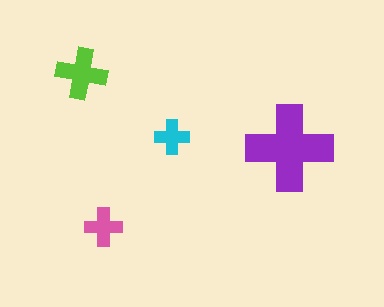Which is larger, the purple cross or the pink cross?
The purple one.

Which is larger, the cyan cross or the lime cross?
The lime one.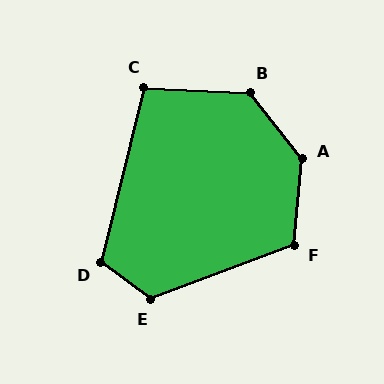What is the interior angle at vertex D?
Approximately 113 degrees (obtuse).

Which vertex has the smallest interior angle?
C, at approximately 101 degrees.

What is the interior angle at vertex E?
Approximately 123 degrees (obtuse).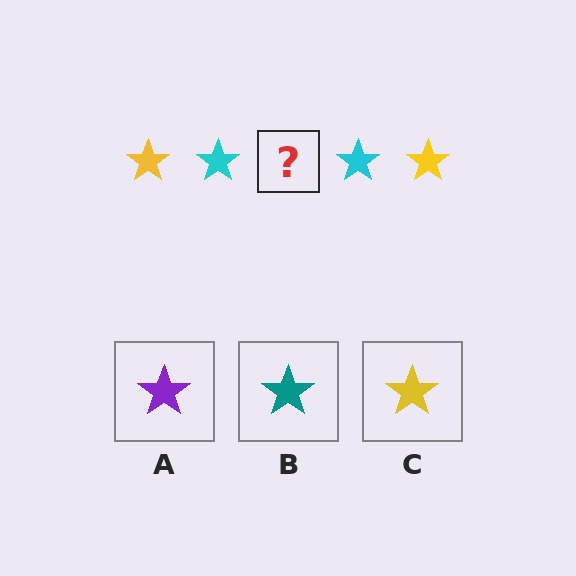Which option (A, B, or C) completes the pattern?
C.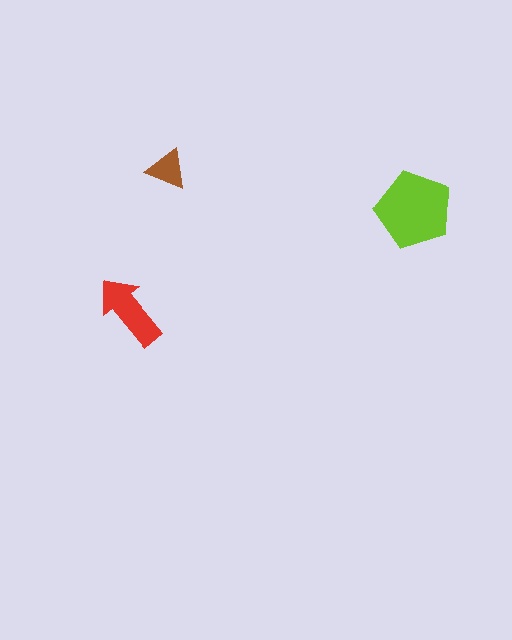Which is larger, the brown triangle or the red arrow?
The red arrow.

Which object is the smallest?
The brown triangle.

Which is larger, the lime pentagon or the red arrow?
The lime pentagon.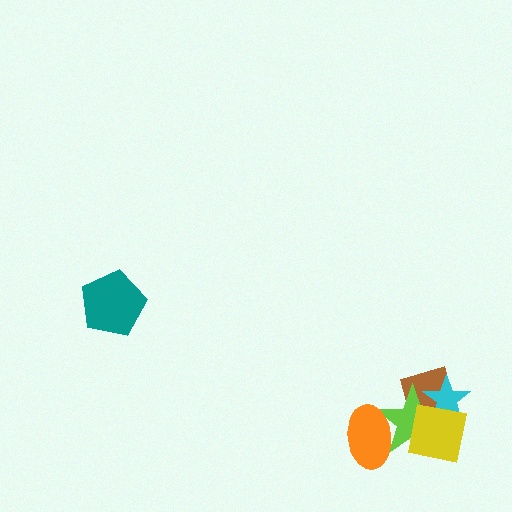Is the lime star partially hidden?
Yes, it is partially covered by another shape.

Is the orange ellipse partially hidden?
No, no other shape covers it.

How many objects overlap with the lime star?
4 objects overlap with the lime star.